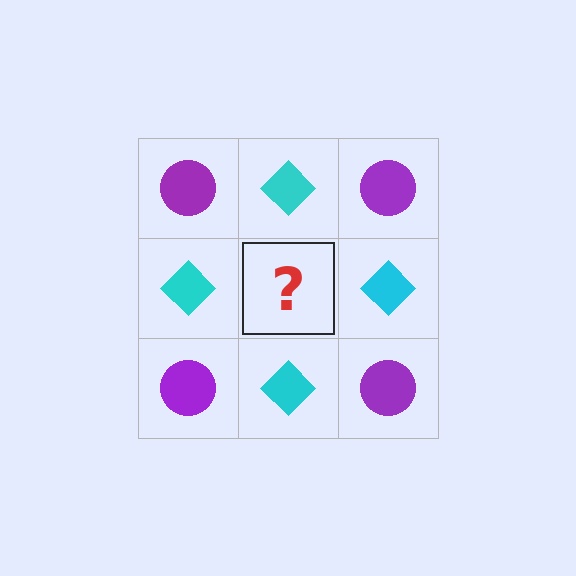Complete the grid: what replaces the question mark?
The question mark should be replaced with a purple circle.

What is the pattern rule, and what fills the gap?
The rule is that it alternates purple circle and cyan diamond in a checkerboard pattern. The gap should be filled with a purple circle.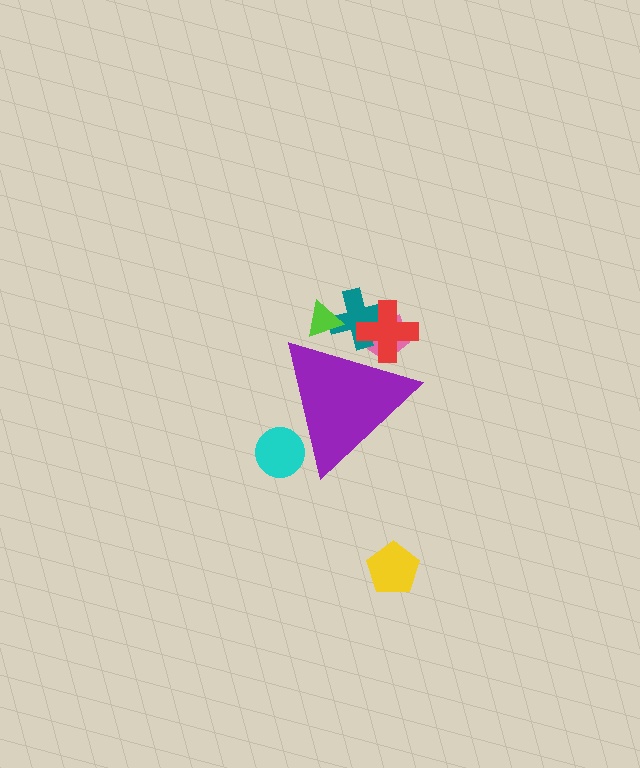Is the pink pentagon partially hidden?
Yes, the pink pentagon is partially hidden behind the purple triangle.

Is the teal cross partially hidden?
Yes, the teal cross is partially hidden behind the purple triangle.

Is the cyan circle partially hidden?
Yes, the cyan circle is partially hidden behind the purple triangle.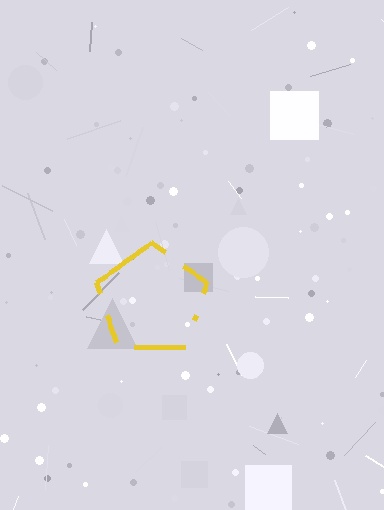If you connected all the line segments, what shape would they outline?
They would outline a pentagon.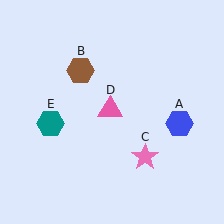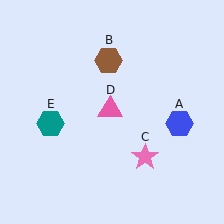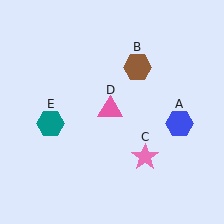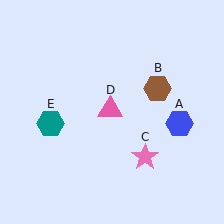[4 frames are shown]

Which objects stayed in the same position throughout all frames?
Blue hexagon (object A) and pink star (object C) and pink triangle (object D) and teal hexagon (object E) remained stationary.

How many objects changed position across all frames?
1 object changed position: brown hexagon (object B).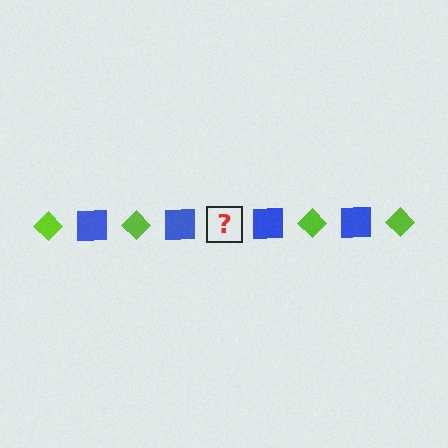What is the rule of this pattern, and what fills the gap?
The rule is that the pattern alternates between lime diamond and blue square. The gap should be filled with a lime diamond.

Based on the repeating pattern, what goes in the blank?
The blank should be a lime diamond.